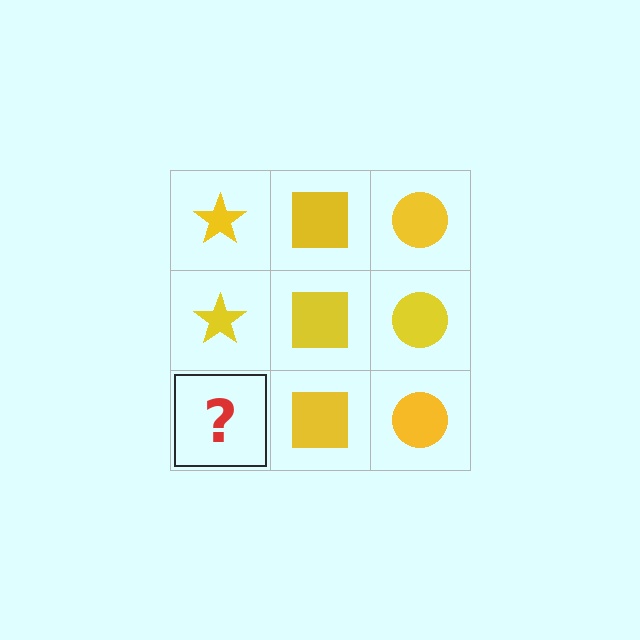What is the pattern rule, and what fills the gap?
The rule is that each column has a consistent shape. The gap should be filled with a yellow star.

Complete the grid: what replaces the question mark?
The question mark should be replaced with a yellow star.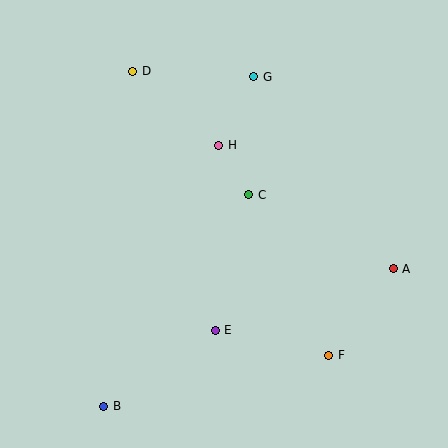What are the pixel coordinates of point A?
Point A is at (393, 269).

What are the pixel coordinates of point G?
Point G is at (254, 77).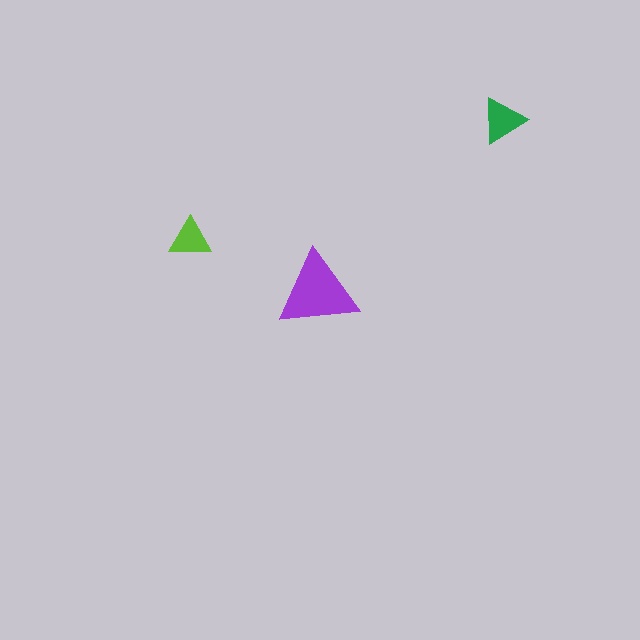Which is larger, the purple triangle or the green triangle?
The purple one.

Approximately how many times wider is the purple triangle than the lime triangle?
About 2 times wider.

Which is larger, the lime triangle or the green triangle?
The green one.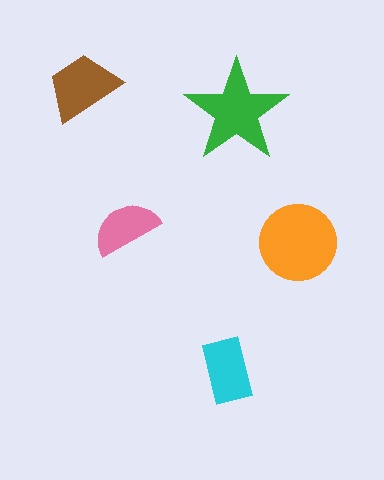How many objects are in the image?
There are 5 objects in the image.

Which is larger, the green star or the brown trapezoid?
The green star.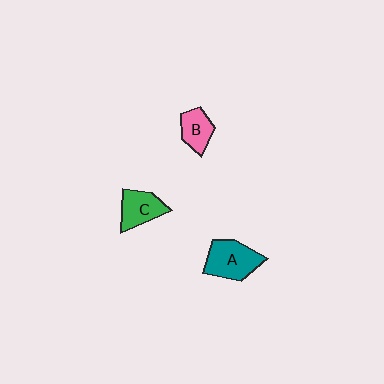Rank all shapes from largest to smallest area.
From largest to smallest: A (teal), C (green), B (pink).